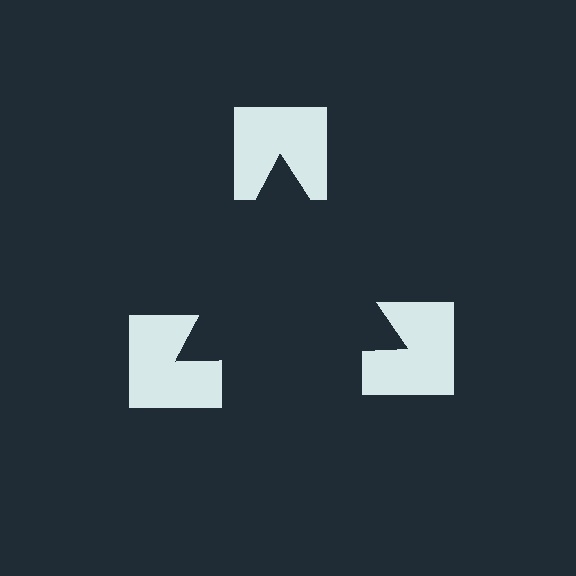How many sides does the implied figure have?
3 sides.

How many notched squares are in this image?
There are 3 — one at each vertex of the illusory triangle.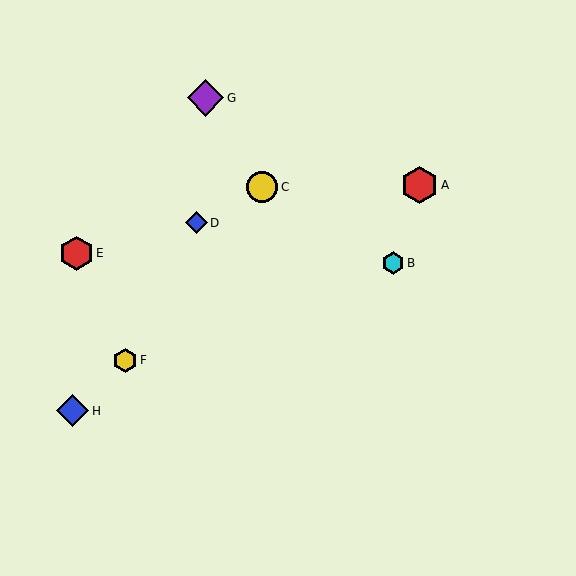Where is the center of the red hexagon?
The center of the red hexagon is at (76, 253).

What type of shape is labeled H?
Shape H is a blue diamond.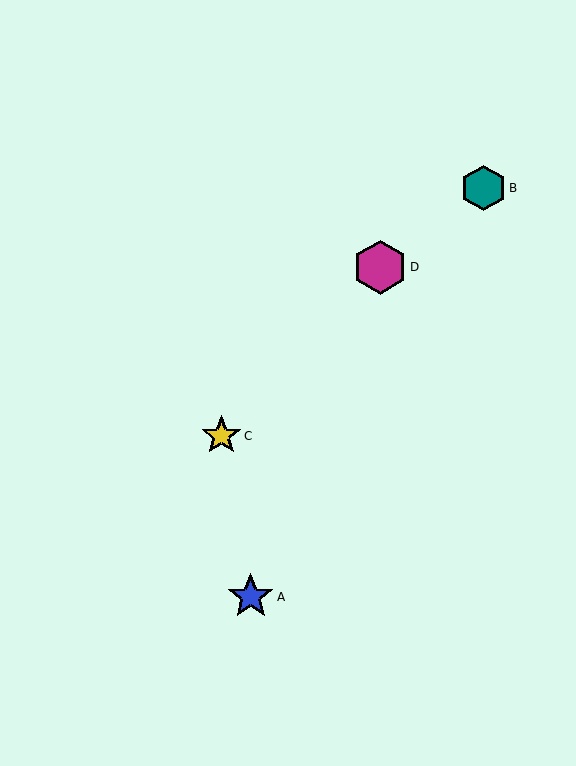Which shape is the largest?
The magenta hexagon (labeled D) is the largest.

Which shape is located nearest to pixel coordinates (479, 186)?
The teal hexagon (labeled B) at (483, 188) is nearest to that location.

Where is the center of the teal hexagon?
The center of the teal hexagon is at (483, 188).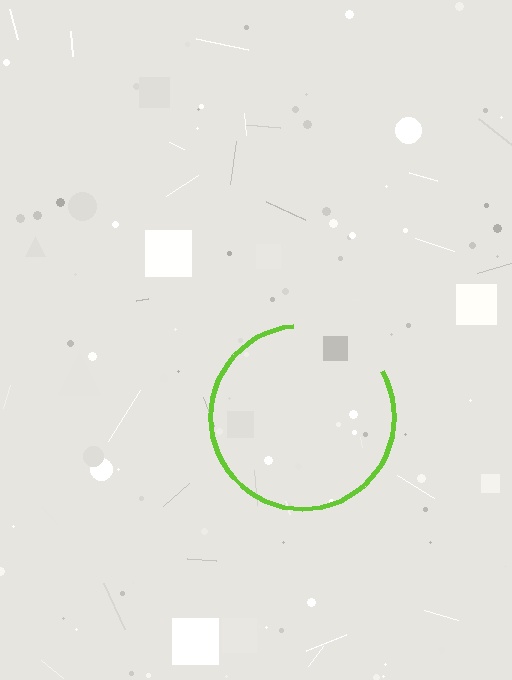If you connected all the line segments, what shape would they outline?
They would outline a circle.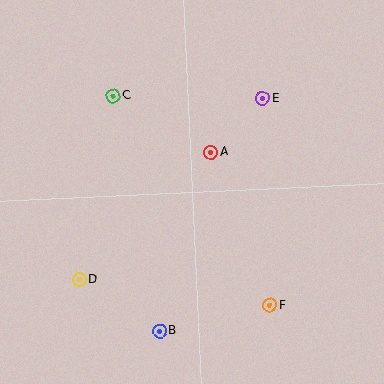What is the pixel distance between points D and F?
The distance between D and F is 192 pixels.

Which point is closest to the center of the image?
Point A at (211, 152) is closest to the center.